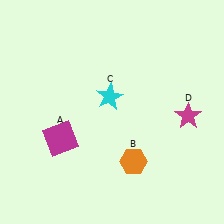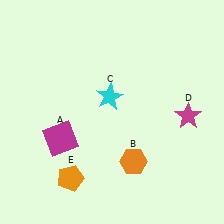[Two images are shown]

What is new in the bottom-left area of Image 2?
An orange pentagon (E) was added in the bottom-left area of Image 2.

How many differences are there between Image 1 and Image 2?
There is 1 difference between the two images.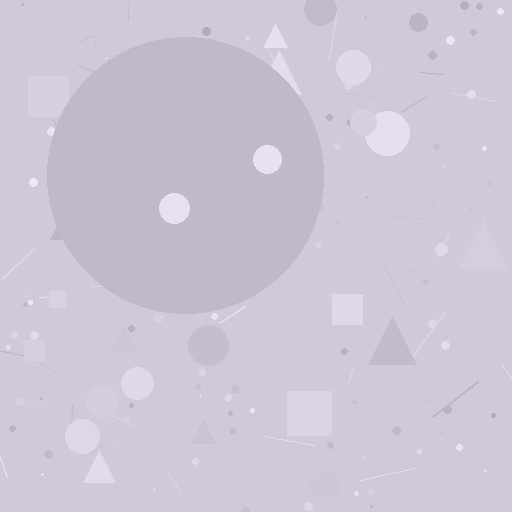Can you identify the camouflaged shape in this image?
The camouflaged shape is a circle.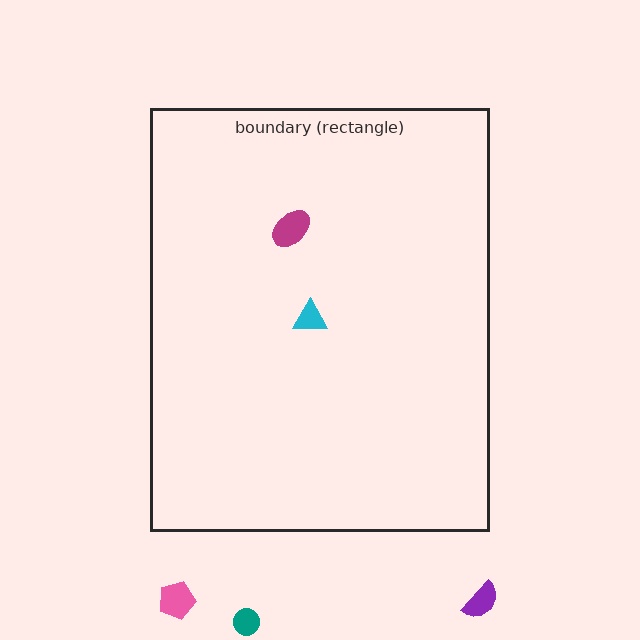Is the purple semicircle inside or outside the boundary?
Outside.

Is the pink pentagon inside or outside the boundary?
Outside.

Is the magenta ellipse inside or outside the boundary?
Inside.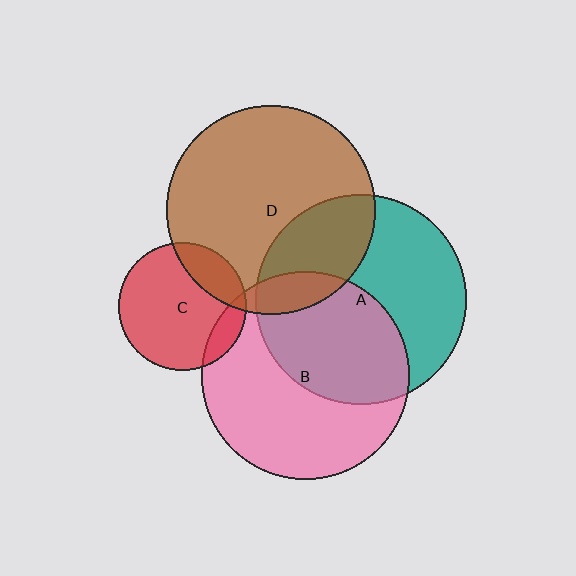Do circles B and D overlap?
Yes.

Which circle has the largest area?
Circle A (teal).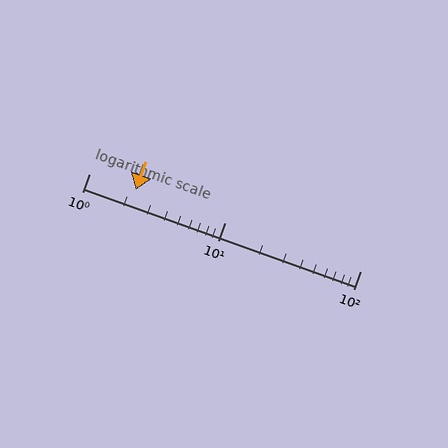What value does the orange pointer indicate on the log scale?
The pointer indicates approximately 2.2.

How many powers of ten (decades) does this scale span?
The scale spans 2 decades, from 1 to 100.